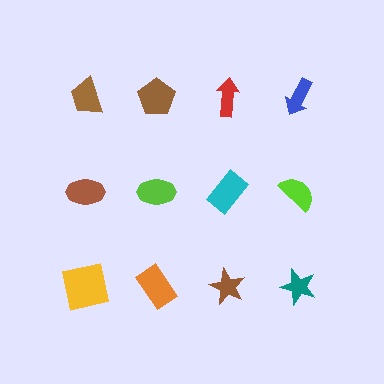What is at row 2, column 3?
A cyan rectangle.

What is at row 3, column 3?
A brown star.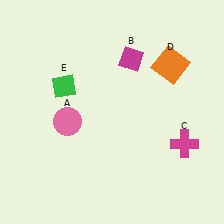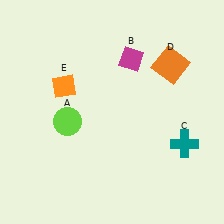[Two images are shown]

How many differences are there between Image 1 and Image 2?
There are 3 differences between the two images.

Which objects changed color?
A changed from pink to lime. C changed from magenta to teal. E changed from green to orange.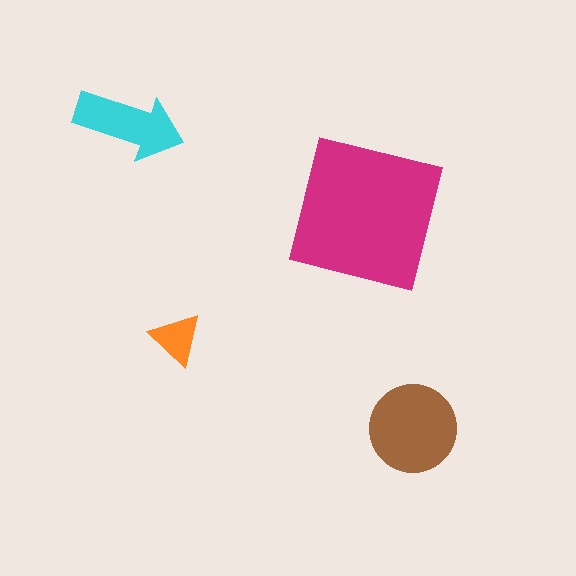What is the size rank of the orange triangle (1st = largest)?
4th.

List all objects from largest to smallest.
The magenta square, the brown circle, the cyan arrow, the orange triangle.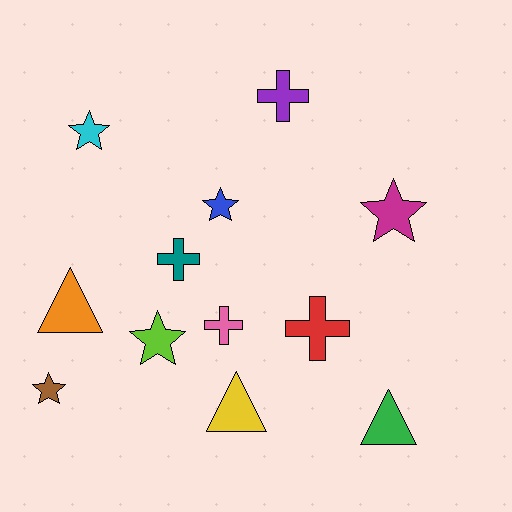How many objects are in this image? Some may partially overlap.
There are 12 objects.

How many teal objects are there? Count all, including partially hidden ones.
There is 1 teal object.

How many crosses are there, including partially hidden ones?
There are 4 crosses.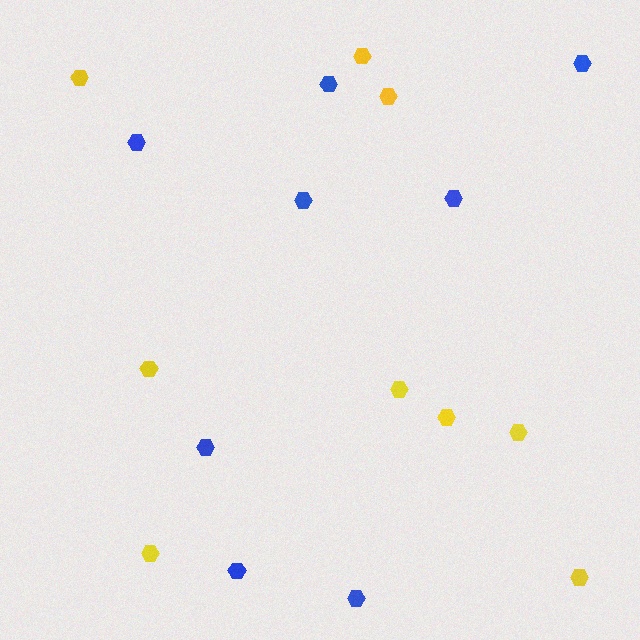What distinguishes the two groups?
There are 2 groups: one group of yellow hexagons (9) and one group of blue hexagons (8).